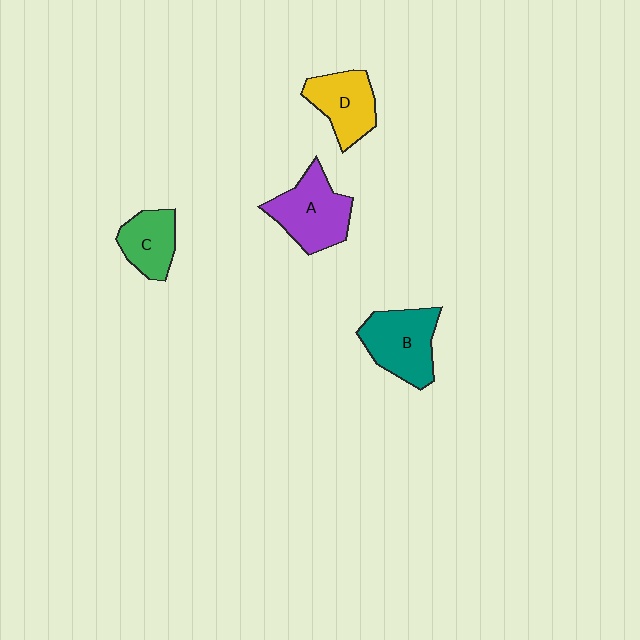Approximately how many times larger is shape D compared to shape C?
Approximately 1.2 times.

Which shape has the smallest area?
Shape C (green).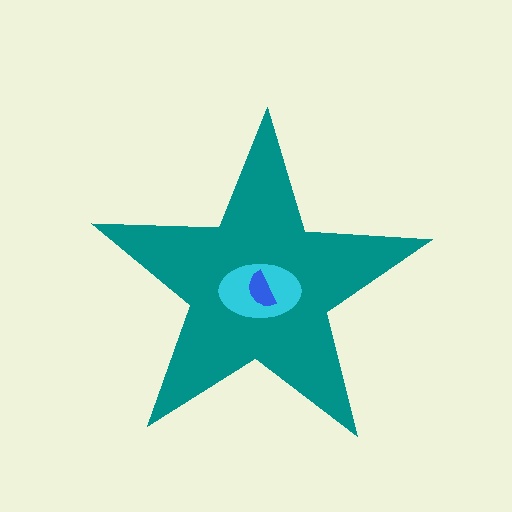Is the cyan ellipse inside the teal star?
Yes.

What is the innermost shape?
The blue semicircle.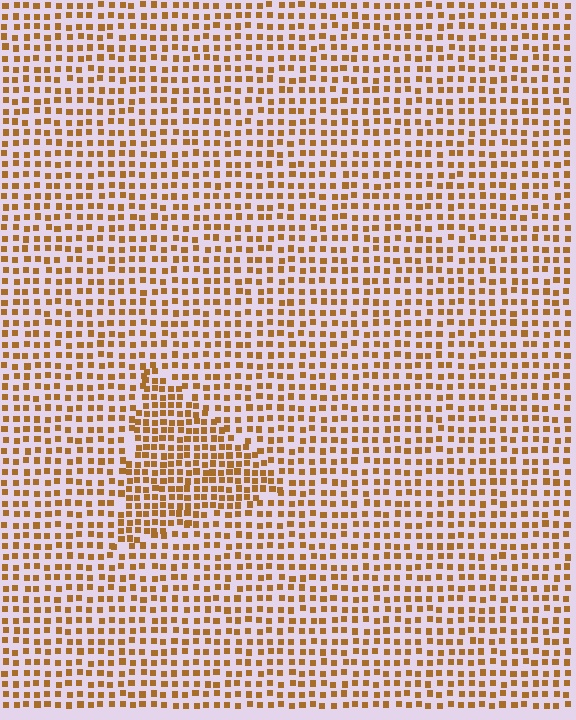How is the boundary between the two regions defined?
The boundary is defined by a change in element density (approximately 1.6x ratio). All elements are the same color, size, and shape.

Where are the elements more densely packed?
The elements are more densely packed inside the triangle boundary.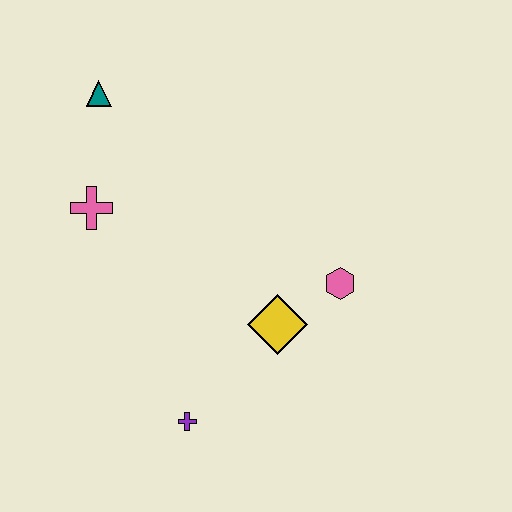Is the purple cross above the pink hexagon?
No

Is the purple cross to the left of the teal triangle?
No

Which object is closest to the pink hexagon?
The yellow diamond is closest to the pink hexagon.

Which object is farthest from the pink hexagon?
The teal triangle is farthest from the pink hexagon.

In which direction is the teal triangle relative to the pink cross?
The teal triangle is above the pink cross.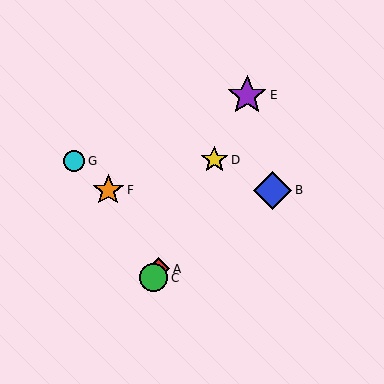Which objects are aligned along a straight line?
Objects A, C, D, E are aligned along a straight line.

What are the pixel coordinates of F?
Object F is at (108, 190).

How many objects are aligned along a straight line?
4 objects (A, C, D, E) are aligned along a straight line.